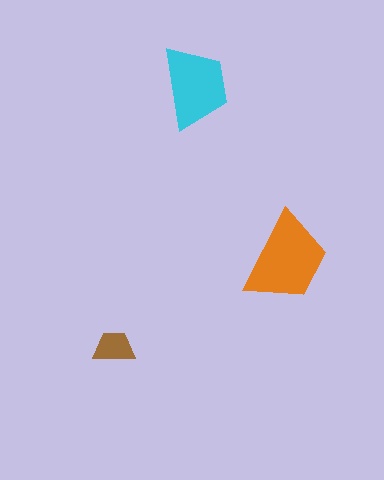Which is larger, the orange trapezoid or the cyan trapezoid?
The orange one.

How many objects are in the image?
There are 3 objects in the image.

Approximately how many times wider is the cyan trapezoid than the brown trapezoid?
About 2 times wider.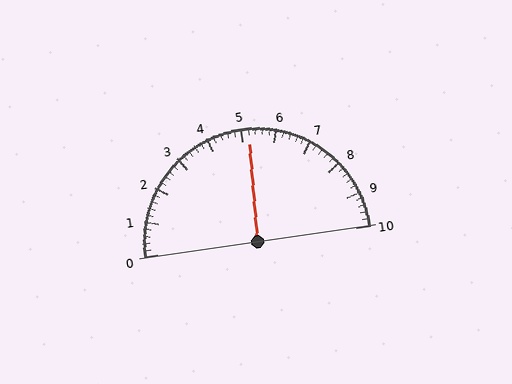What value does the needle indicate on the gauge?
The needle indicates approximately 5.2.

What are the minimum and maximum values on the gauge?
The gauge ranges from 0 to 10.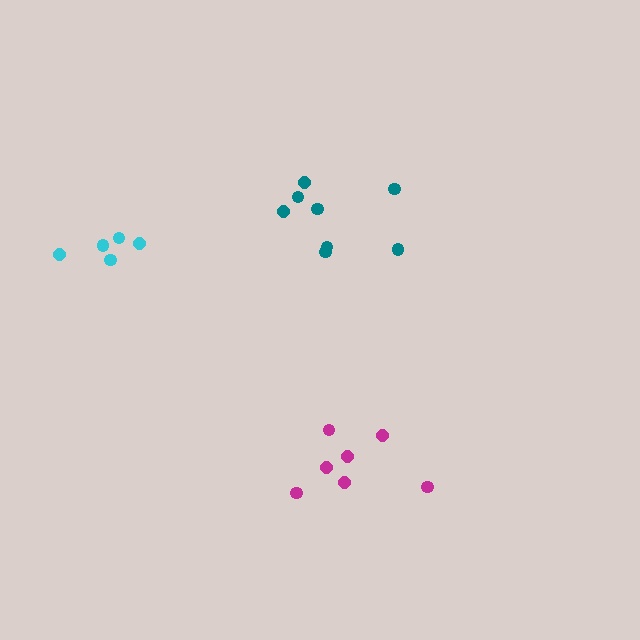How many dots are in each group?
Group 1: 5 dots, Group 2: 7 dots, Group 3: 8 dots (20 total).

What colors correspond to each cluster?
The clusters are colored: cyan, magenta, teal.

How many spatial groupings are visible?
There are 3 spatial groupings.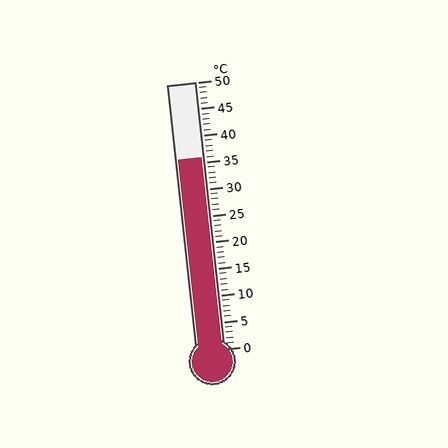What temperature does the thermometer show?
The thermometer shows approximately 36°C.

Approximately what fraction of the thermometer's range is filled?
The thermometer is filled to approximately 70% of its range.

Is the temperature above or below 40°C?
The temperature is below 40°C.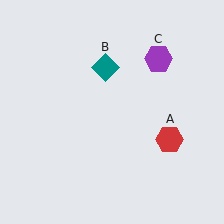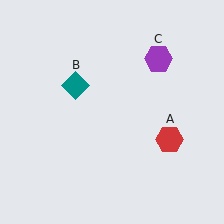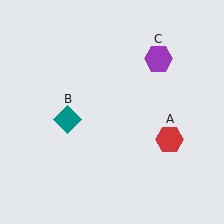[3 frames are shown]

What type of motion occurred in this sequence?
The teal diamond (object B) rotated counterclockwise around the center of the scene.